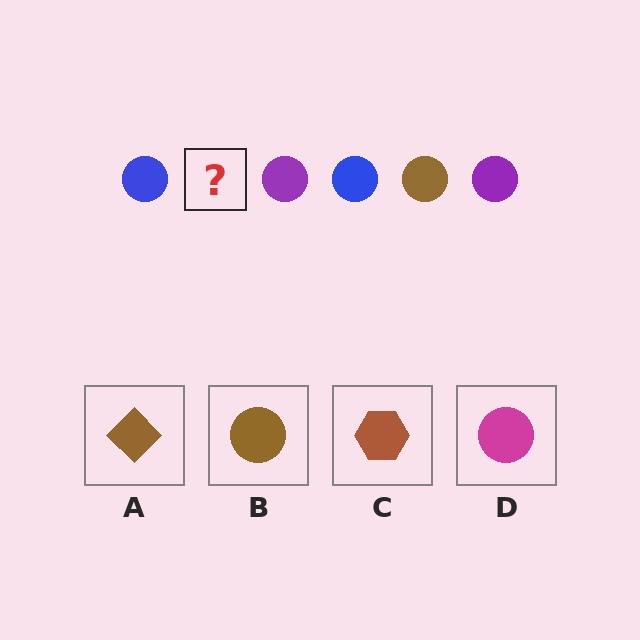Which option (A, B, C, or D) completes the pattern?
B.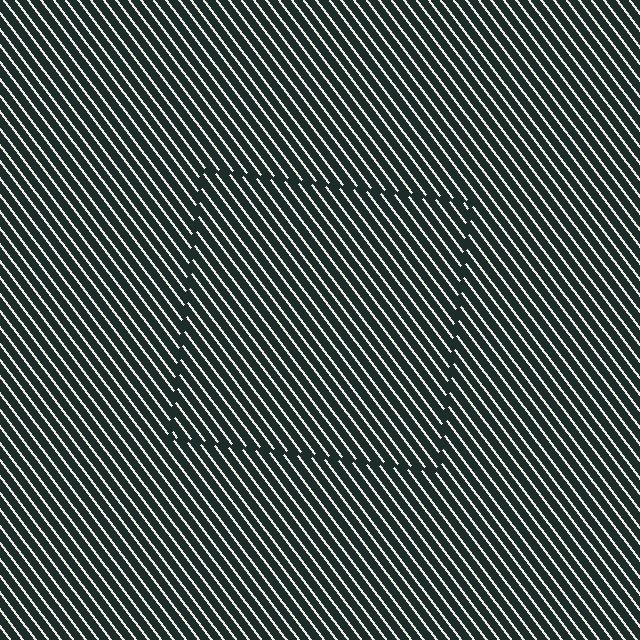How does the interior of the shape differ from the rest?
The interior of the shape contains the same grating, shifted by half a period — the contour is defined by the phase discontinuity where line-ends from the inner and outer gratings abut.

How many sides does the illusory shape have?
4 sides — the line-ends trace a square.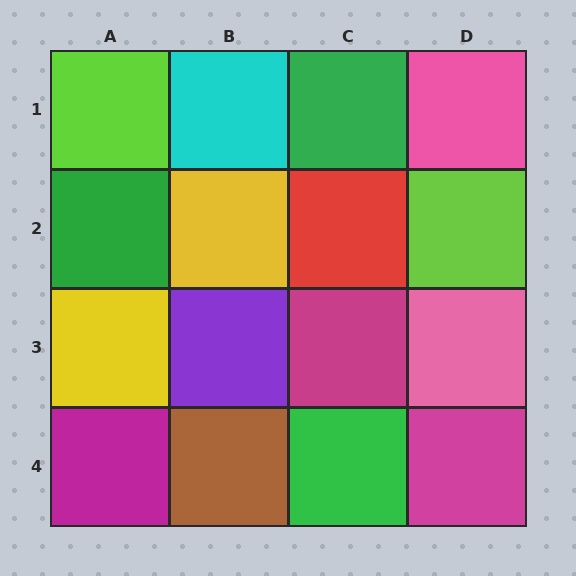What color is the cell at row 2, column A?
Green.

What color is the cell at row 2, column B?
Yellow.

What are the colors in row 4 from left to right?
Magenta, brown, green, magenta.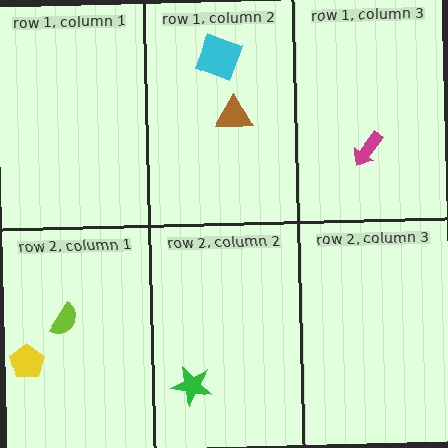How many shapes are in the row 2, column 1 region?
2.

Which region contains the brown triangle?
The row 1, column 2 region.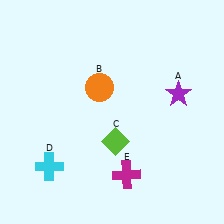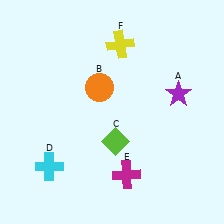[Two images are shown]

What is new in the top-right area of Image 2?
A yellow cross (F) was added in the top-right area of Image 2.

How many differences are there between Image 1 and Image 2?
There is 1 difference between the two images.